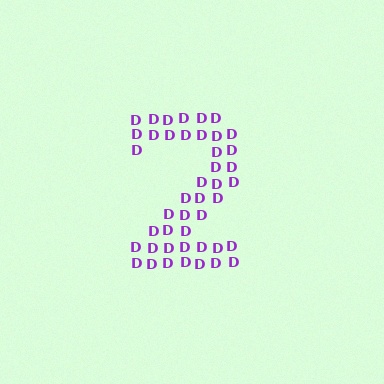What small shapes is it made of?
It is made of small letter D's.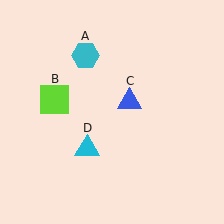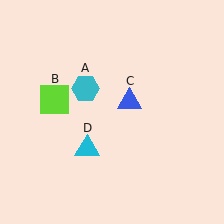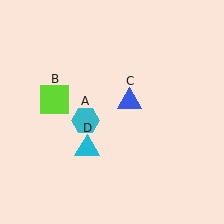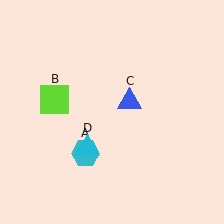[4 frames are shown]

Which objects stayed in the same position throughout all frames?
Lime square (object B) and blue triangle (object C) and cyan triangle (object D) remained stationary.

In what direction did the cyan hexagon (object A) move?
The cyan hexagon (object A) moved down.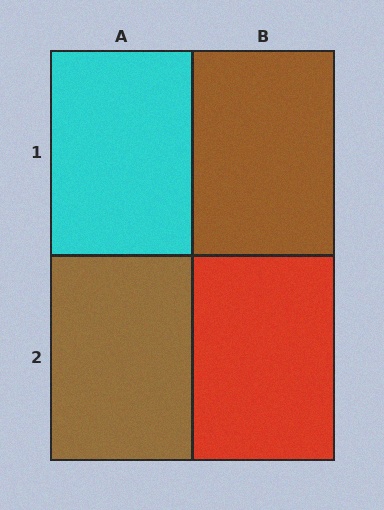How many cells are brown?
2 cells are brown.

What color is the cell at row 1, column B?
Brown.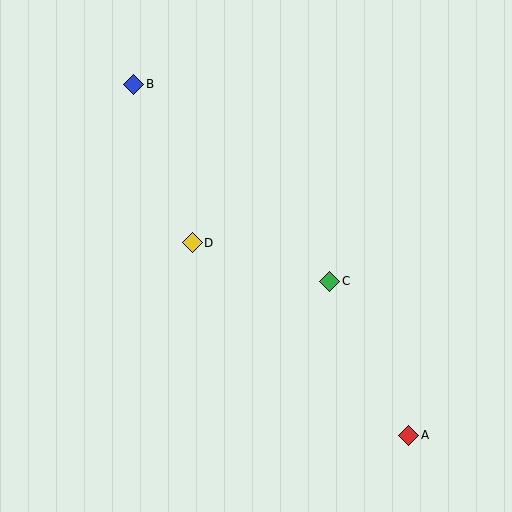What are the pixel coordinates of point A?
Point A is at (409, 435).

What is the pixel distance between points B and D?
The distance between B and D is 169 pixels.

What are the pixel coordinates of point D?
Point D is at (192, 243).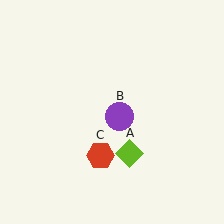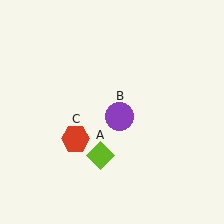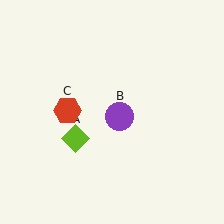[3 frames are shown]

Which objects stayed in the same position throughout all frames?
Purple circle (object B) remained stationary.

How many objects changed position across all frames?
2 objects changed position: lime diamond (object A), red hexagon (object C).